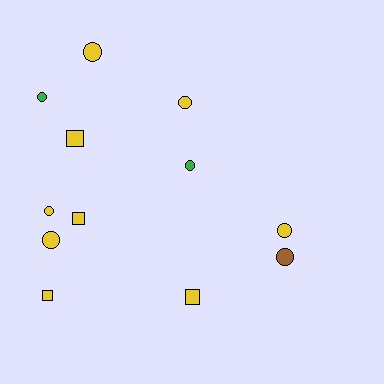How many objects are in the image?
There are 12 objects.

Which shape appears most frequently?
Circle, with 8 objects.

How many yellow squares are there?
There are 4 yellow squares.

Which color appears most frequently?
Yellow, with 9 objects.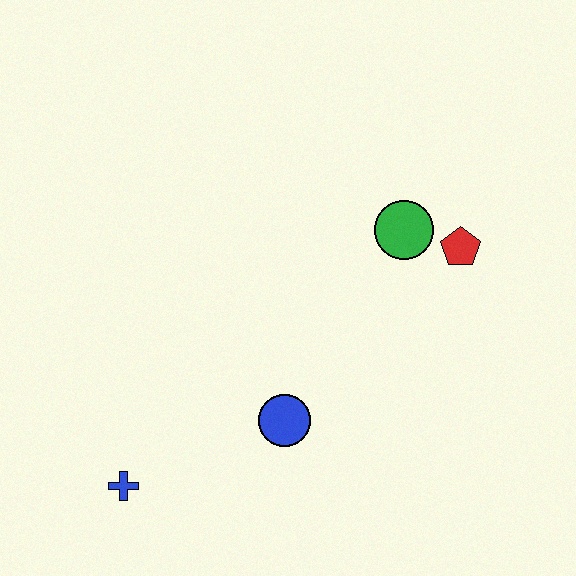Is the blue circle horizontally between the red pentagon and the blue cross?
Yes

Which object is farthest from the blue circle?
The red pentagon is farthest from the blue circle.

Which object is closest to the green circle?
The red pentagon is closest to the green circle.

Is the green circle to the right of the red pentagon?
No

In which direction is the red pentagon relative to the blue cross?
The red pentagon is to the right of the blue cross.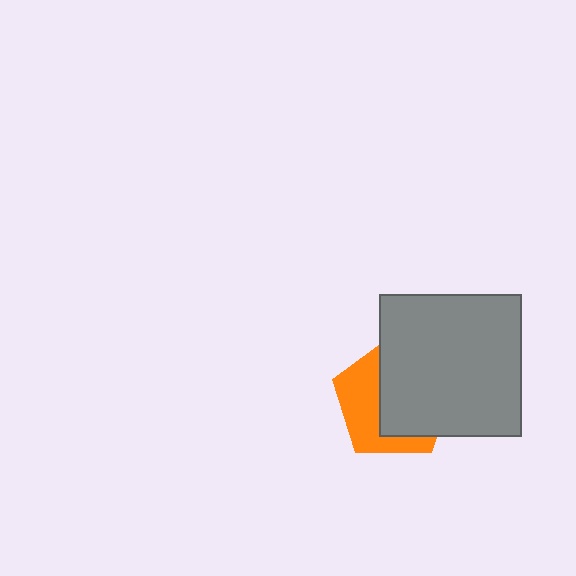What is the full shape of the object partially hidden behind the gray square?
The partially hidden object is an orange pentagon.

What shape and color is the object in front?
The object in front is a gray square.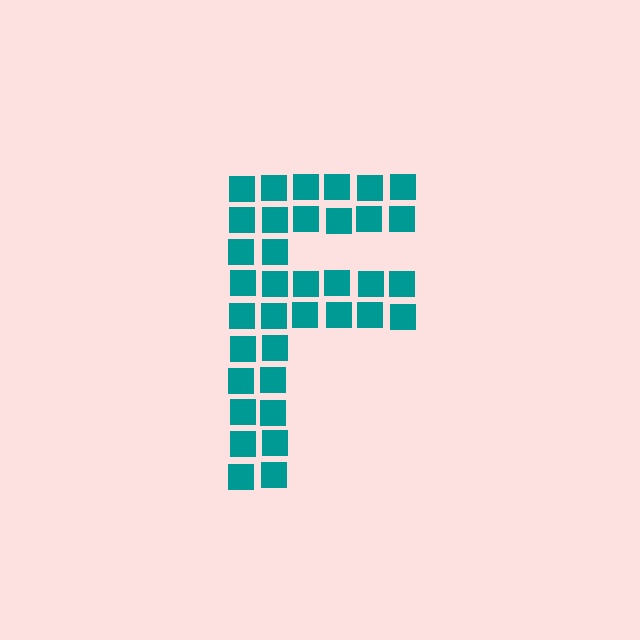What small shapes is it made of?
It is made of small squares.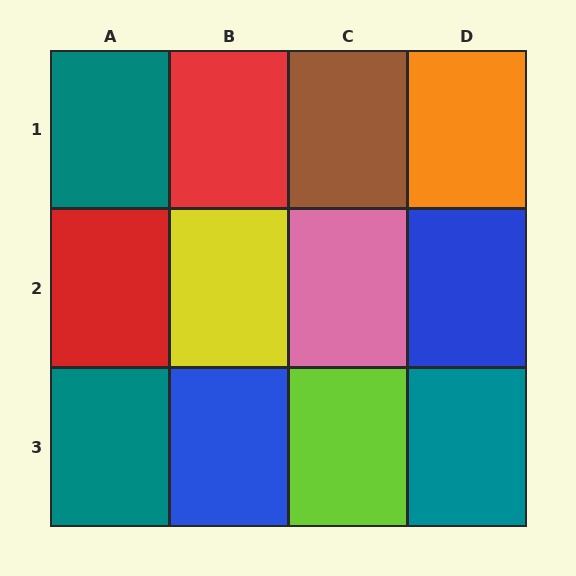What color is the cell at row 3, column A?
Teal.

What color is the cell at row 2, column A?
Red.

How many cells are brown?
1 cell is brown.